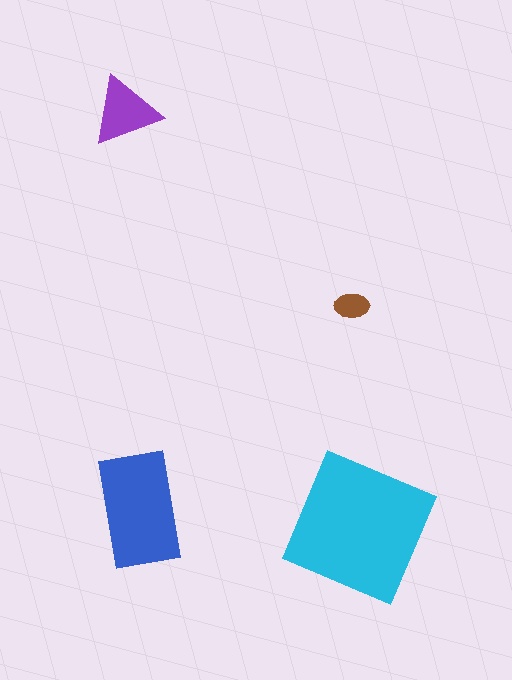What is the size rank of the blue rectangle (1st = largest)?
2nd.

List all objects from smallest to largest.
The brown ellipse, the purple triangle, the blue rectangle, the cyan square.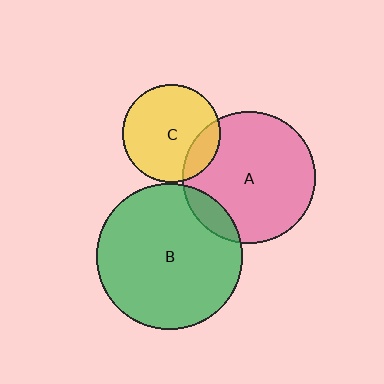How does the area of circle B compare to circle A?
Approximately 1.2 times.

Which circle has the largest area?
Circle B (green).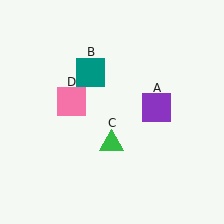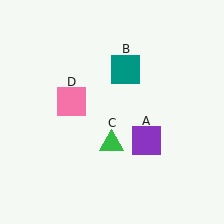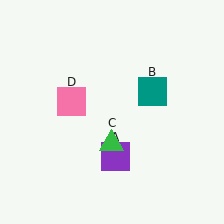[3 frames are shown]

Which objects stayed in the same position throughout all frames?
Green triangle (object C) and pink square (object D) remained stationary.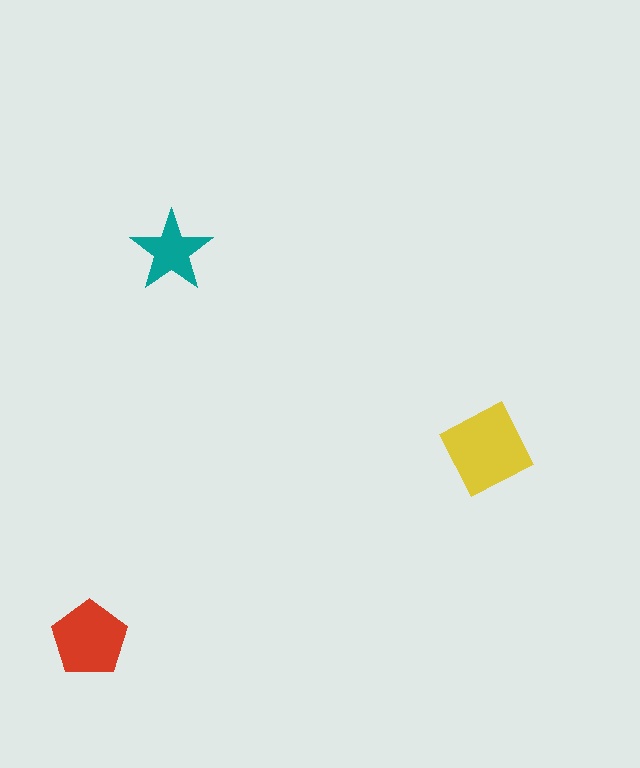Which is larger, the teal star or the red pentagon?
The red pentagon.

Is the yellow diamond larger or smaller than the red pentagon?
Larger.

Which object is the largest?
The yellow diamond.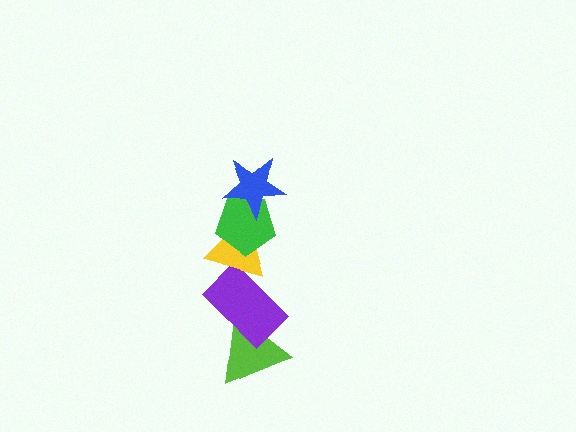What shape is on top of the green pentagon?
The blue star is on top of the green pentagon.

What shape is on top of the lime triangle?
The purple rectangle is on top of the lime triangle.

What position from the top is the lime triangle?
The lime triangle is 5th from the top.